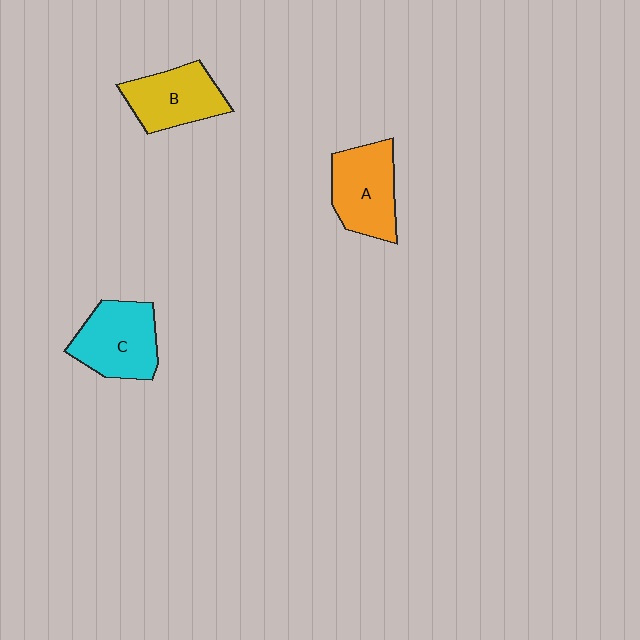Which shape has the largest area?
Shape C (cyan).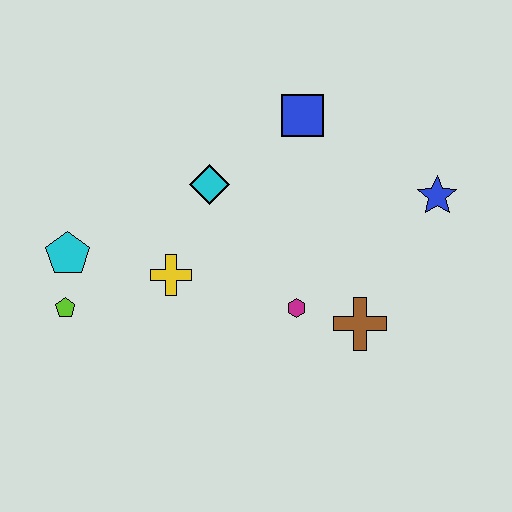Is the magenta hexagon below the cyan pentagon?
Yes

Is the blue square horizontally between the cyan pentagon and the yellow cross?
No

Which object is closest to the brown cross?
The magenta hexagon is closest to the brown cross.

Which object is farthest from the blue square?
The lime pentagon is farthest from the blue square.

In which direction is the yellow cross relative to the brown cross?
The yellow cross is to the left of the brown cross.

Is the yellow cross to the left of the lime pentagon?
No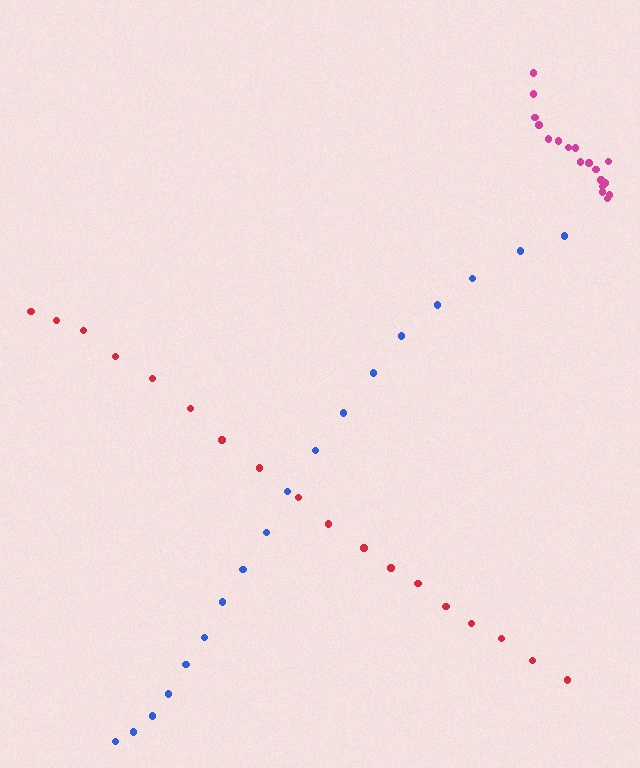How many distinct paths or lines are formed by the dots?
There are 3 distinct paths.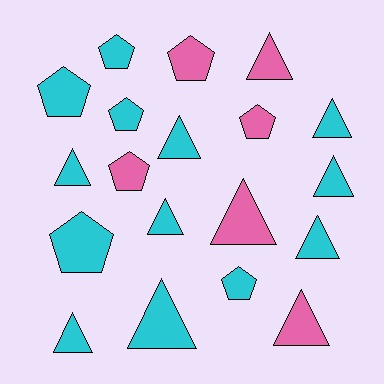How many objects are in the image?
There are 19 objects.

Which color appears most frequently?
Cyan, with 13 objects.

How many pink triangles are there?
There are 3 pink triangles.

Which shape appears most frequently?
Triangle, with 11 objects.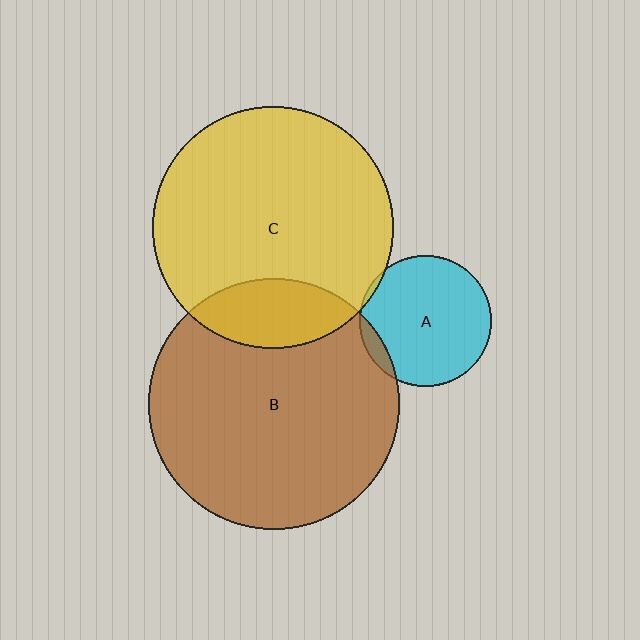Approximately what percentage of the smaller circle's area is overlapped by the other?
Approximately 5%.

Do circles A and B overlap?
Yes.